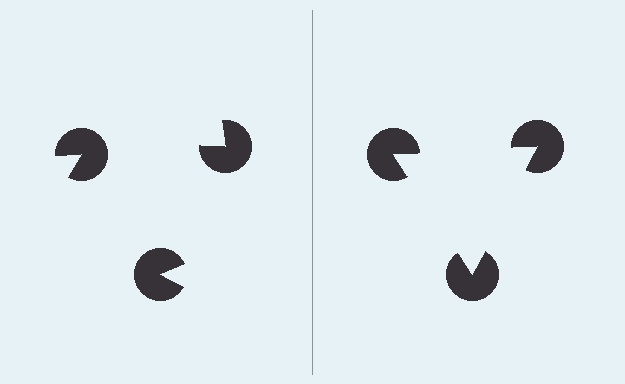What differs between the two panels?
The pac-man discs are positioned identically on both sides; only the wedge orientations differ. On the right they align to a triangle; on the left they are misaligned.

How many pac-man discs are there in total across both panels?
6 — 3 on each side.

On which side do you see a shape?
An illusory triangle appears on the right side. On the left side the wedge cuts are rotated, so no coherent shape forms.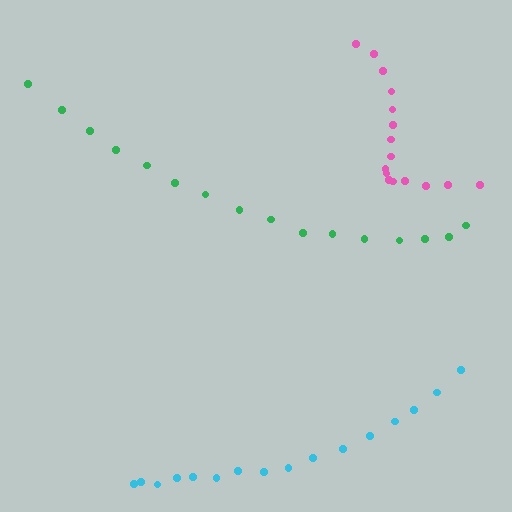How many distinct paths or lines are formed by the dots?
There are 3 distinct paths.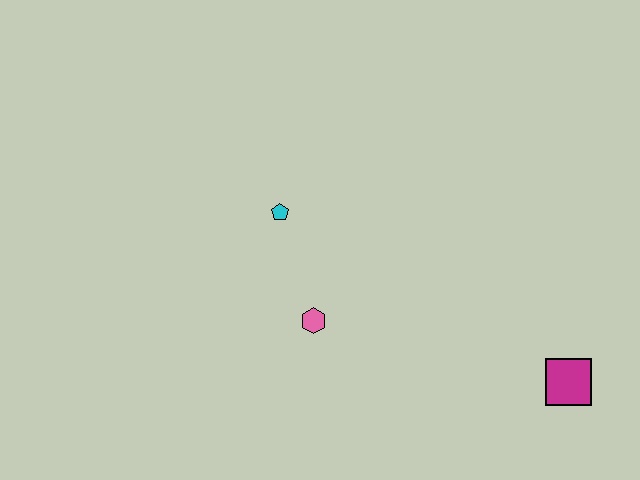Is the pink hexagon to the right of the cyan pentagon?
Yes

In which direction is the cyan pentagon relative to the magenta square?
The cyan pentagon is to the left of the magenta square.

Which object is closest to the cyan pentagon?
The pink hexagon is closest to the cyan pentagon.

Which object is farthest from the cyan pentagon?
The magenta square is farthest from the cyan pentagon.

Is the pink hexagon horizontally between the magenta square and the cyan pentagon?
Yes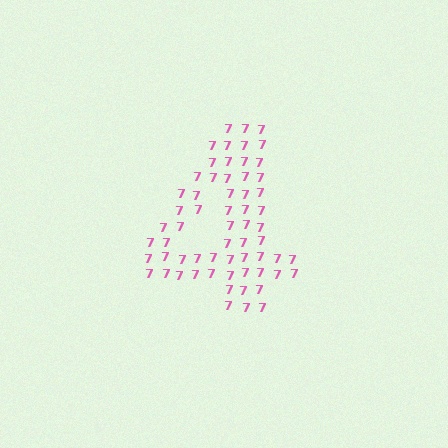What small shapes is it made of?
It is made of small digit 7's.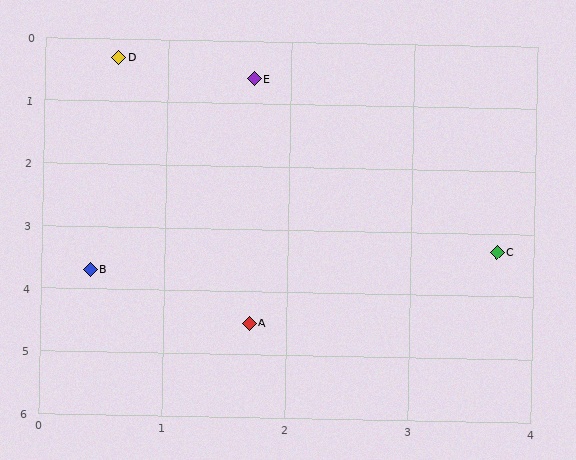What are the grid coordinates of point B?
Point B is at approximately (0.4, 3.7).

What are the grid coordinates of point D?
Point D is at approximately (0.6, 0.3).